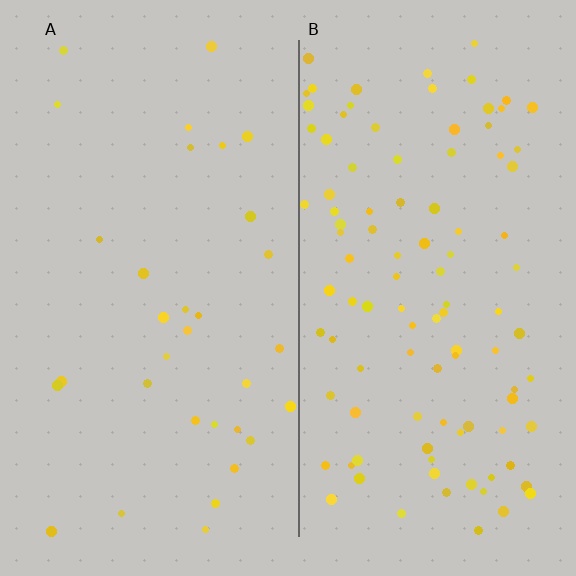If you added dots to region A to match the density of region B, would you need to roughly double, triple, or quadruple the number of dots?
Approximately triple.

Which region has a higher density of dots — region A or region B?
B (the right).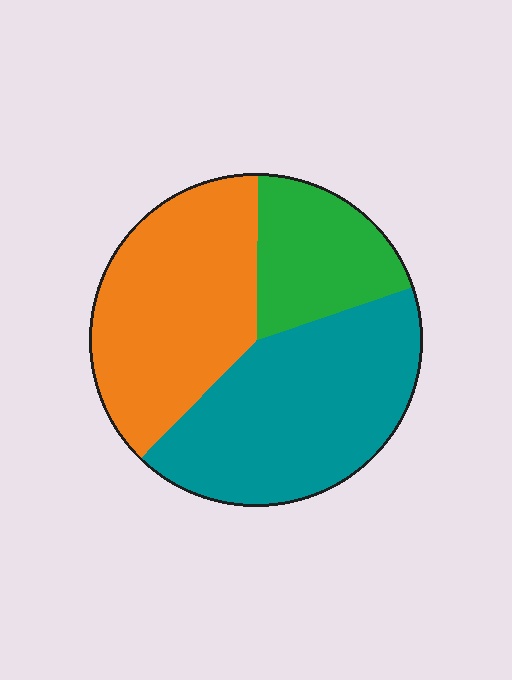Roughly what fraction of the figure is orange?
Orange takes up between a third and a half of the figure.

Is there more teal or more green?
Teal.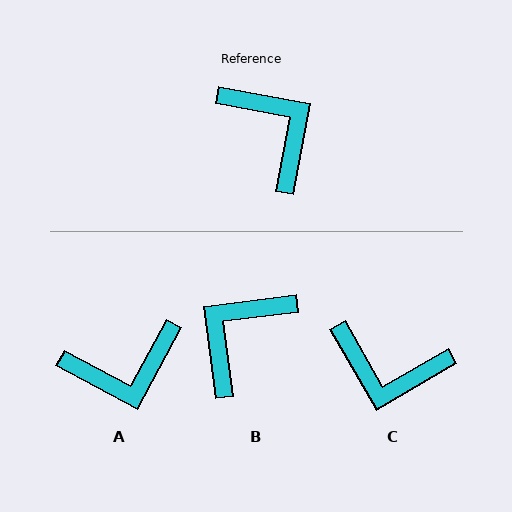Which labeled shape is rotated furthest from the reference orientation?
C, about 140 degrees away.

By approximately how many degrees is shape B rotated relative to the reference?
Approximately 108 degrees counter-clockwise.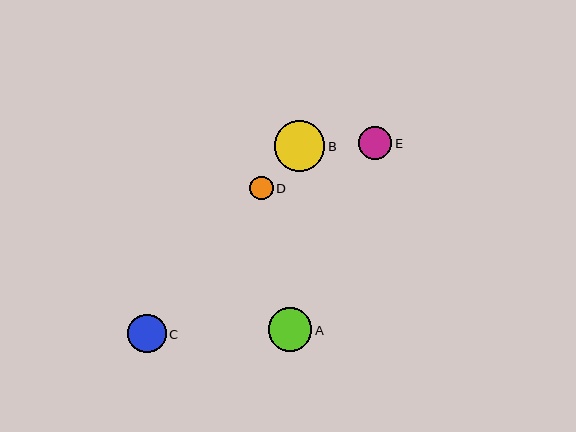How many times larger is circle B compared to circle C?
Circle B is approximately 1.3 times the size of circle C.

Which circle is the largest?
Circle B is the largest with a size of approximately 51 pixels.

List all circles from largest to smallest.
From largest to smallest: B, A, C, E, D.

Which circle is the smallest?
Circle D is the smallest with a size of approximately 23 pixels.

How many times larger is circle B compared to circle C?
Circle B is approximately 1.3 times the size of circle C.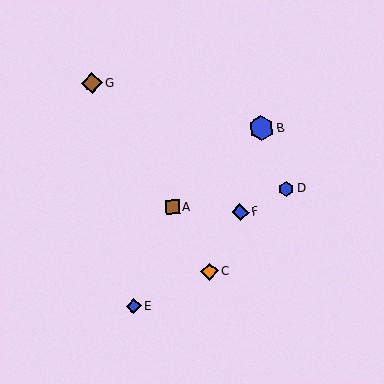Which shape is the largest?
The blue hexagon (labeled B) is the largest.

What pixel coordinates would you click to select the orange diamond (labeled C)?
Click at (209, 272) to select the orange diamond C.